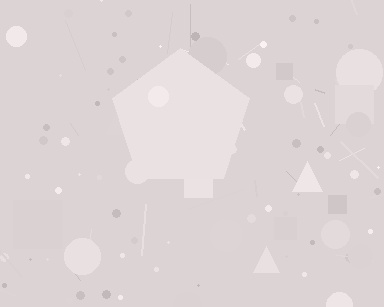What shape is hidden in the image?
A pentagon is hidden in the image.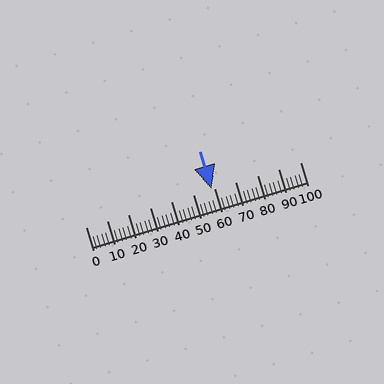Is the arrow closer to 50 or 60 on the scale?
The arrow is closer to 60.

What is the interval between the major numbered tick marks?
The major tick marks are spaced 10 units apart.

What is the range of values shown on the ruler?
The ruler shows values from 0 to 100.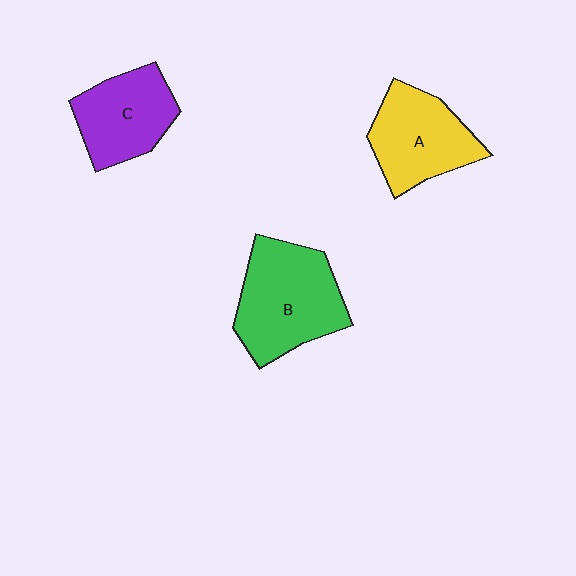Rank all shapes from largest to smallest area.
From largest to smallest: B (green), A (yellow), C (purple).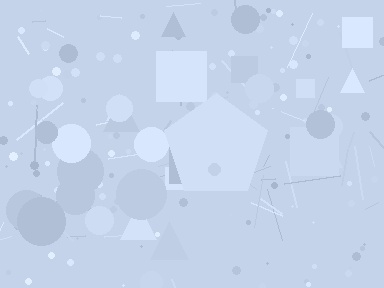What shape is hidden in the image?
A pentagon is hidden in the image.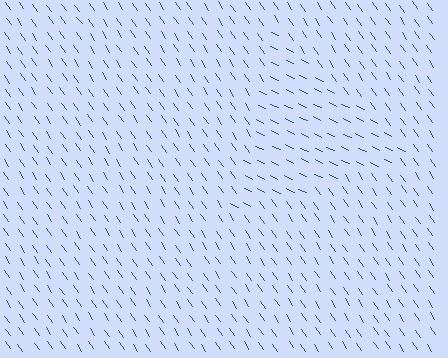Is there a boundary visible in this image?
Yes, there is a texture boundary formed by a change in line orientation.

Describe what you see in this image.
The image is filled with small blue line segments. A triangle region in the image has lines oriented differently from the surrounding lines, creating a visible texture boundary.